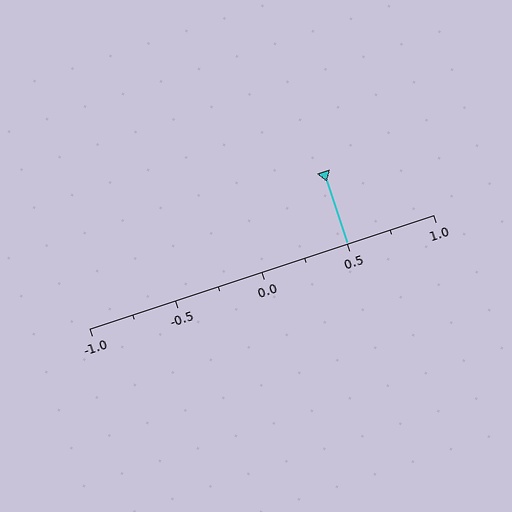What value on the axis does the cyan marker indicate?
The marker indicates approximately 0.5.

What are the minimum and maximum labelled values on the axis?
The axis runs from -1.0 to 1.0.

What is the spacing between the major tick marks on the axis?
The major ticks are spaced 0.5 apart.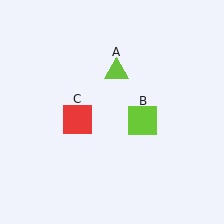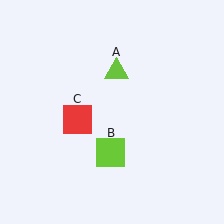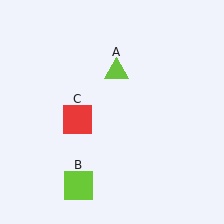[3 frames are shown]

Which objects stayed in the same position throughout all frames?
Lime triangle (object A) and red square (object C) remained stationary.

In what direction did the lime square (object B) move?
The lime square (object B) moved down and to the left.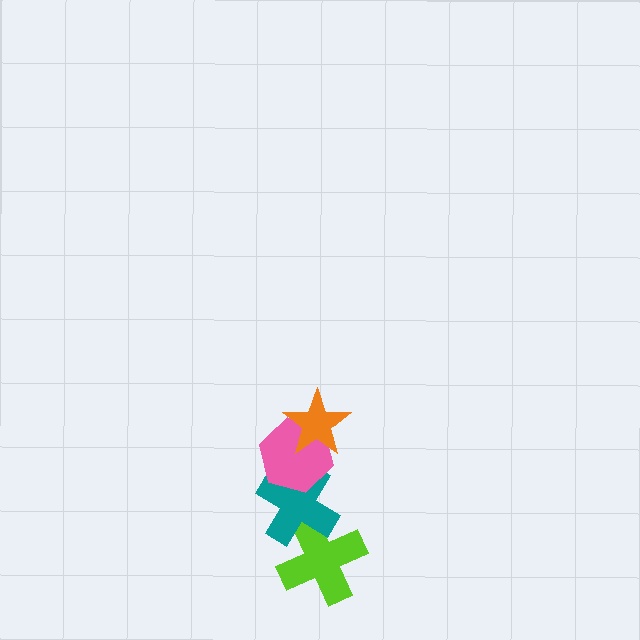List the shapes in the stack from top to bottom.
From top to bottom: the orange star, the pink hexagon, the teal cross, the lime cross.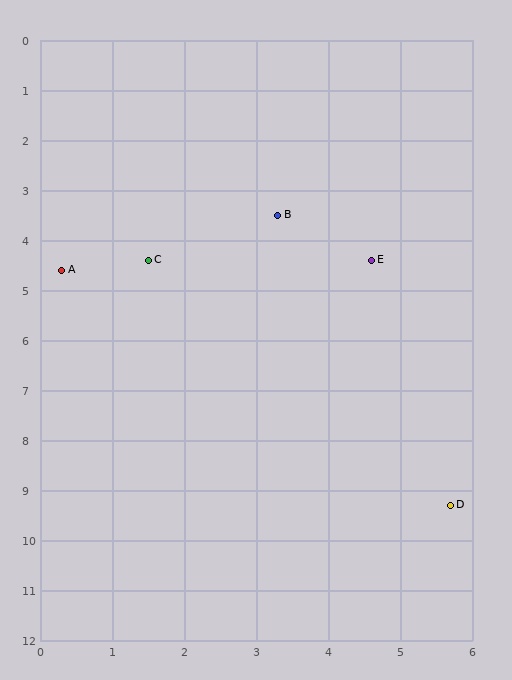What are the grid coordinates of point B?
Point B is at approximately (3.3, 3.5).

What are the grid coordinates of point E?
Point E is at approximately (4.6, 4.4).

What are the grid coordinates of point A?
Point A is at approximately (0.3, 4.6).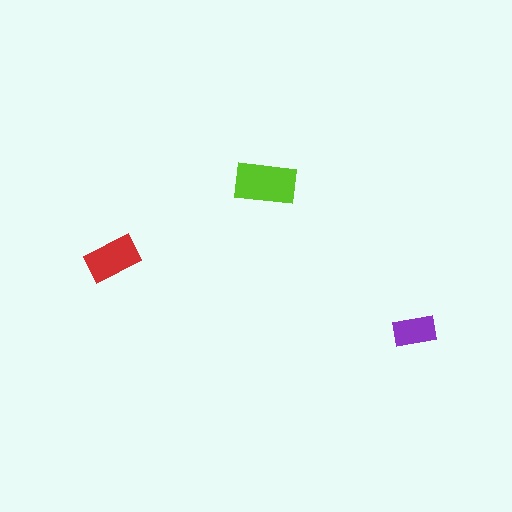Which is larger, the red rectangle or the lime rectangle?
The lime one.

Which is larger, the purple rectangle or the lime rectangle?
The lime one.